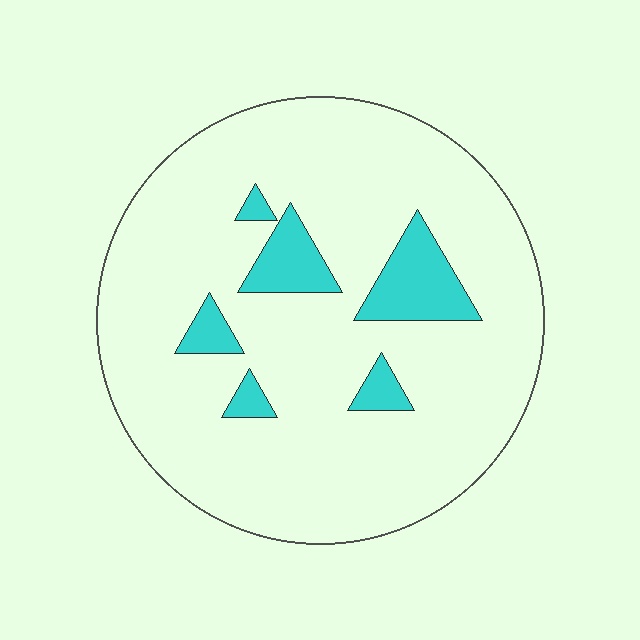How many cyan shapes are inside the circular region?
6.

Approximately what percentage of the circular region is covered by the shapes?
Approximately 10%.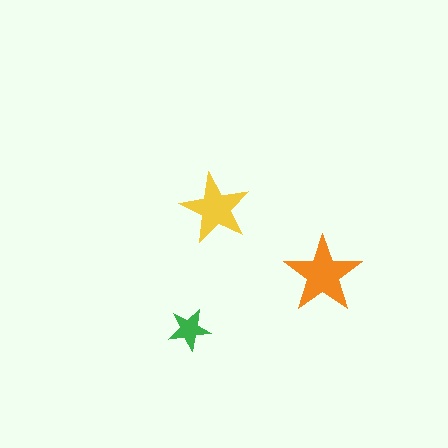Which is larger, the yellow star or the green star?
The yellow one.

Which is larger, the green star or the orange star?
The orange one.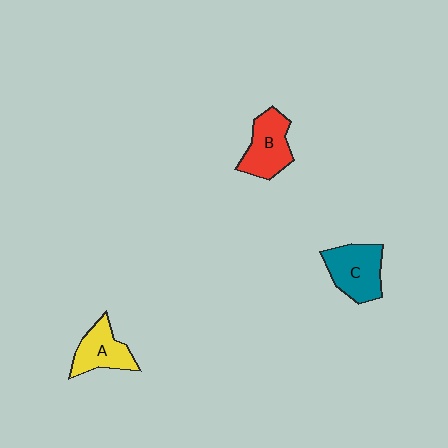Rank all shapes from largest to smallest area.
From largest to smallest: C (teal), B (red), A (yellow).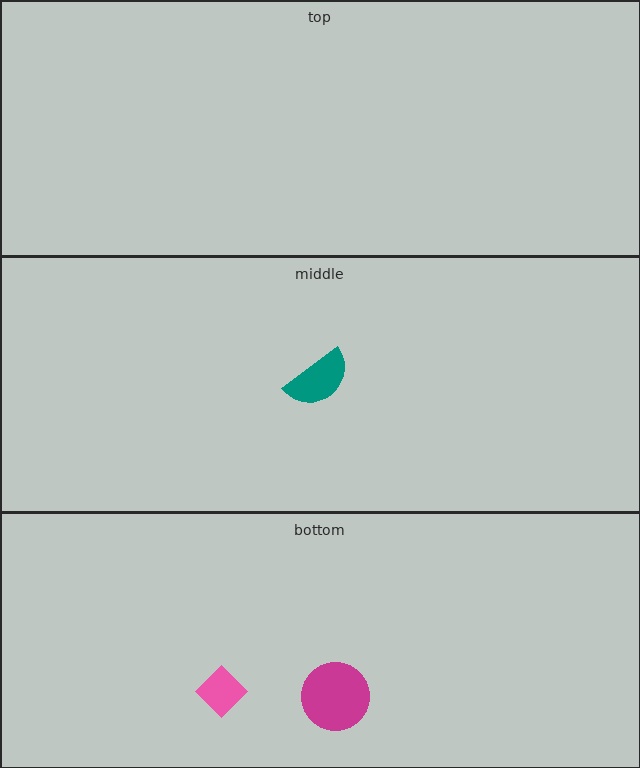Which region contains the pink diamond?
The bottom region.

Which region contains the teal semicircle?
The middle region.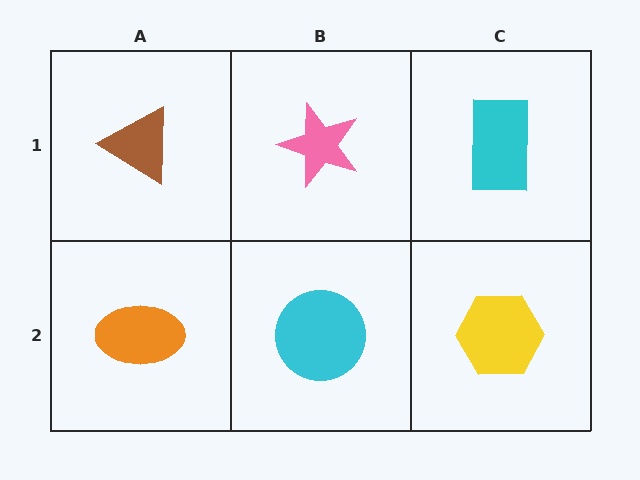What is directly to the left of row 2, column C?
A cyan circle.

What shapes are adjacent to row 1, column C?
A yellow hexagon (row 2, column C), a pink star (row 1, column B).